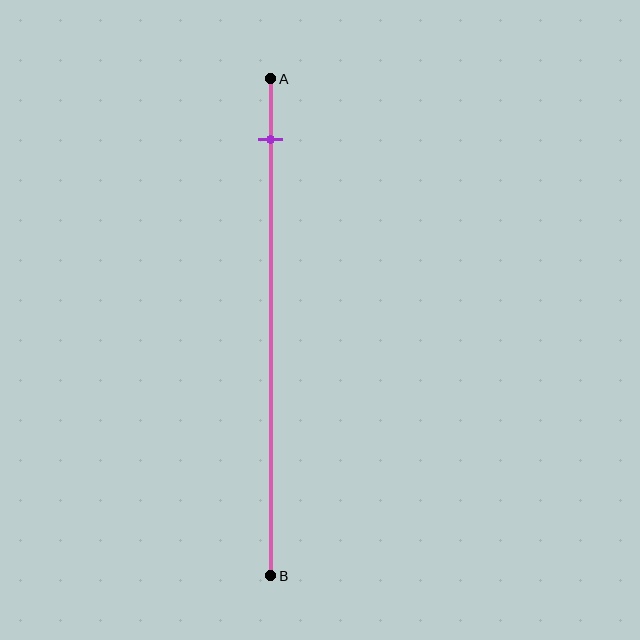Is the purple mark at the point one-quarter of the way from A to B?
No, the mark is at about 10% from A, not at the 25% one-quarter point.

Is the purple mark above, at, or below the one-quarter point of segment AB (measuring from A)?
The purple mark is above the one-quarter point of segment AB.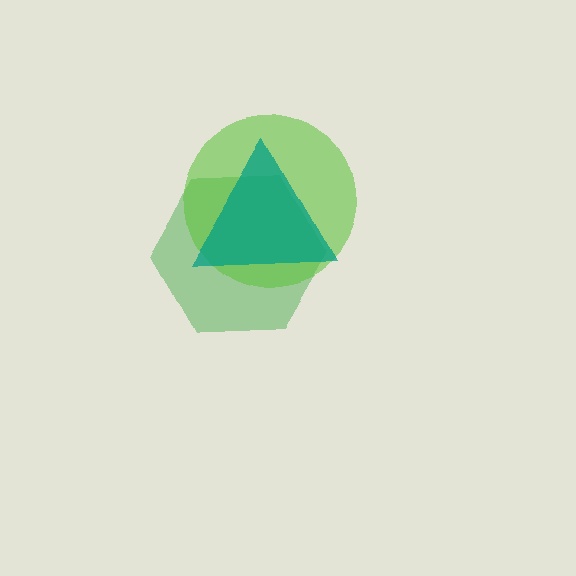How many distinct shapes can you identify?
There are 3 distinct shapes: a green hexagon, a lime circle, a teal triangle.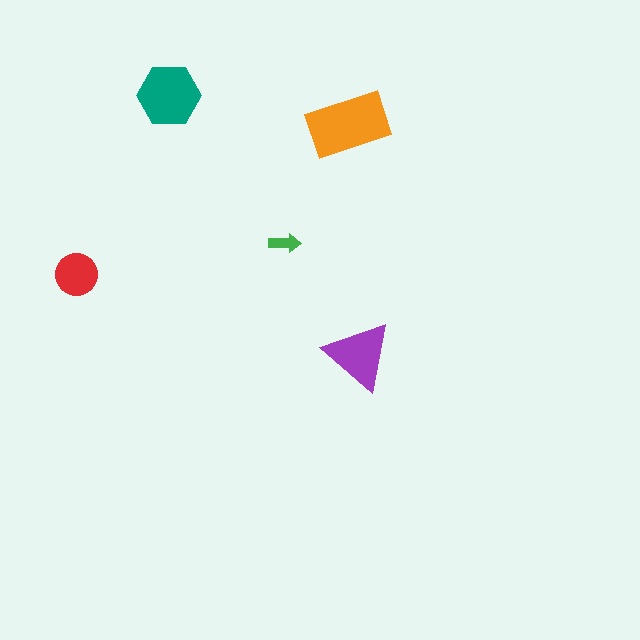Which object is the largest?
The orange rectangle.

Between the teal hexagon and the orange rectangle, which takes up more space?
The orange rectangle.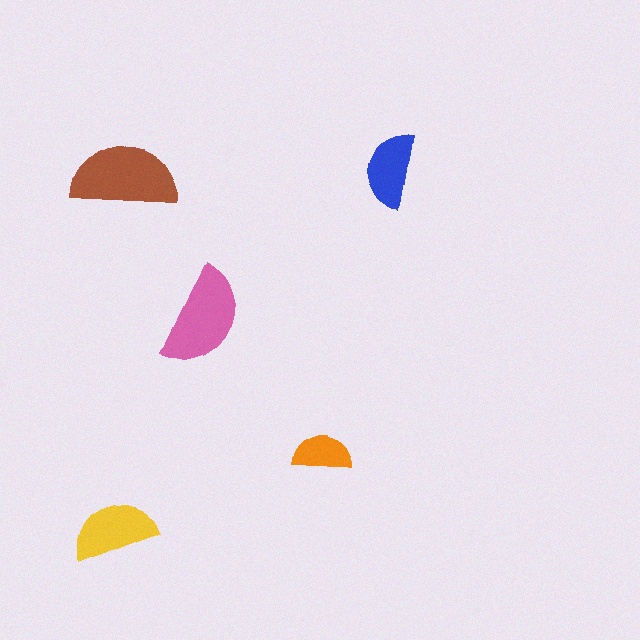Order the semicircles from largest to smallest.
the brown one, the pink one, the yellow one, the blue one, the orange one.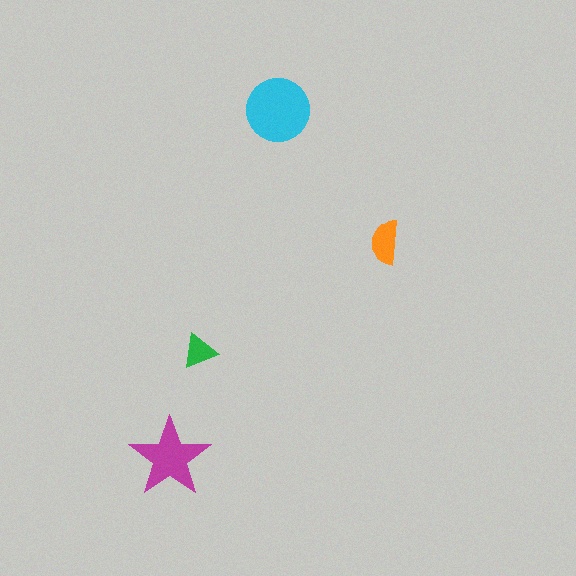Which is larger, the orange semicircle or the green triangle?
The orange semicircle.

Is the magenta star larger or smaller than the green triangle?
Larger.